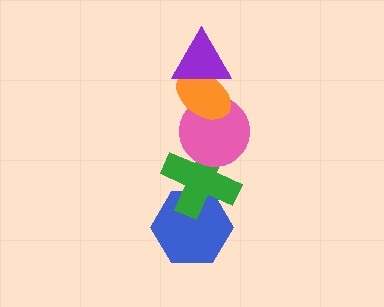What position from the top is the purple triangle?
The purple triangle is 1st from the top.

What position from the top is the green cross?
The green cross is 4th from the top.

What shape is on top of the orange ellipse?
The purple triangle is on top of the orange ellipse.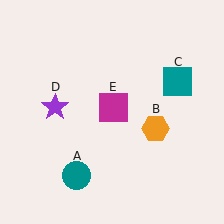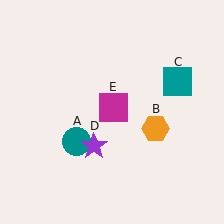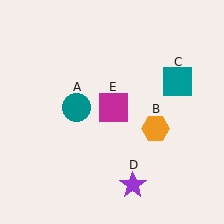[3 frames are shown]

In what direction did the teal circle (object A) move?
The teal circle (object A) moved up.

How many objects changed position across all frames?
2 objects changed position: teal circle (object A), purple star (object D).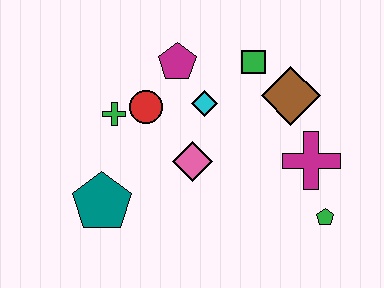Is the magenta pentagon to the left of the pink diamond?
Yes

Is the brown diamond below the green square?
Yes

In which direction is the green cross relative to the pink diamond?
The green cross is to the left of the pink diamond.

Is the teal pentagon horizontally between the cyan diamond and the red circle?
No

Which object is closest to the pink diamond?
The cyan diamond is closest to the pink diamond.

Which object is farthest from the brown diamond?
The teal pentagon is farthest from the brown diamond.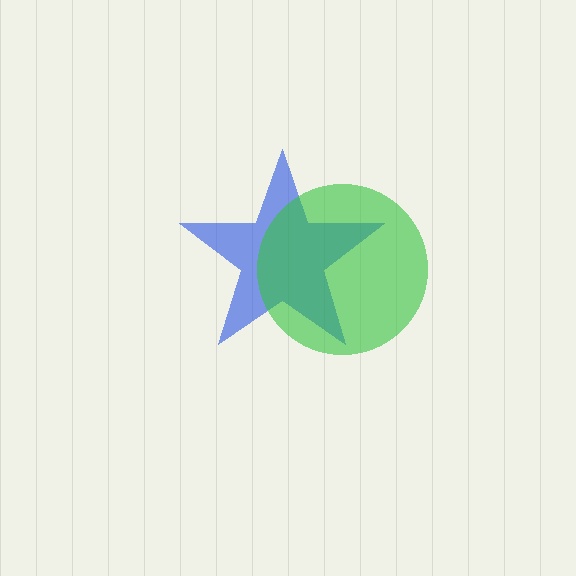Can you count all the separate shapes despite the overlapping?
Yes, there are 2 separate shapes.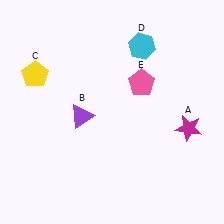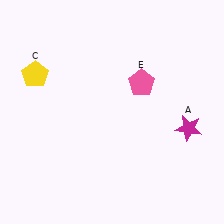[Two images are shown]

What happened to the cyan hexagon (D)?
The cyan hexagon (D) was removed in Image 2. It was in the top-right area of Image 1.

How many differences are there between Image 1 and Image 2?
There are 2 differences between the two images.